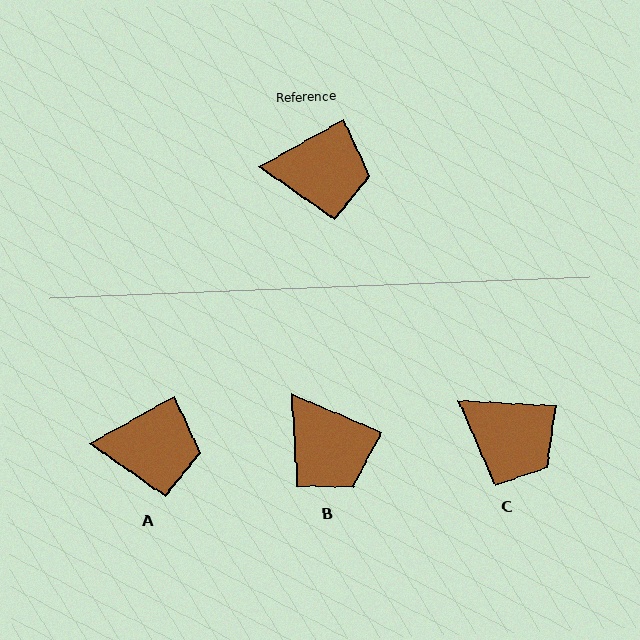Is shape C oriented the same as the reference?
No, it is off by about 32 degrees.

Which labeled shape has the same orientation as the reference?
A.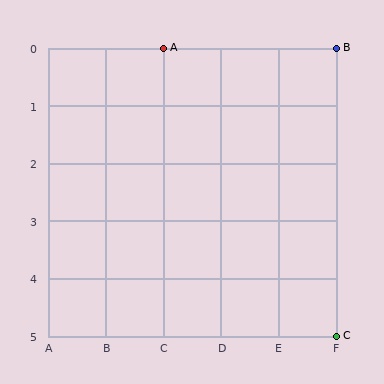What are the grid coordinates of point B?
Point B is at grid coordinates (F, 0).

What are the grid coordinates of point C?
Point C is at grid coordinates (F, 5).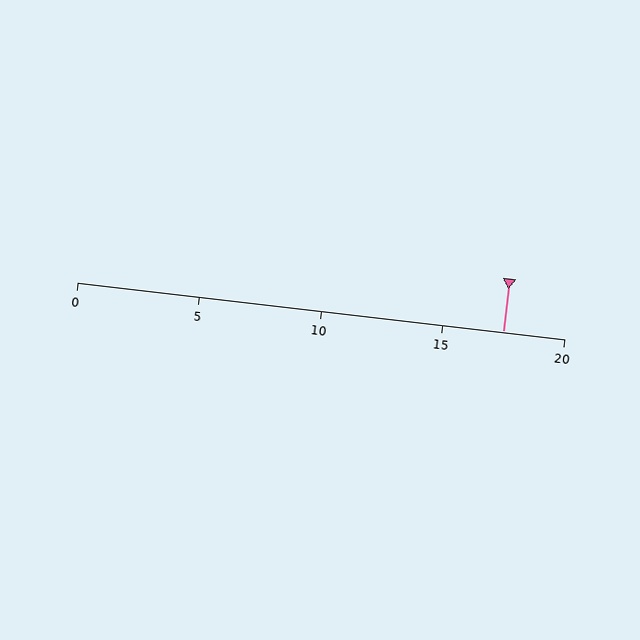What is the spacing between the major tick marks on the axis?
The major ticks are spaced 5 apart.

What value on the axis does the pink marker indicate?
The marker indicates approximately 17.5.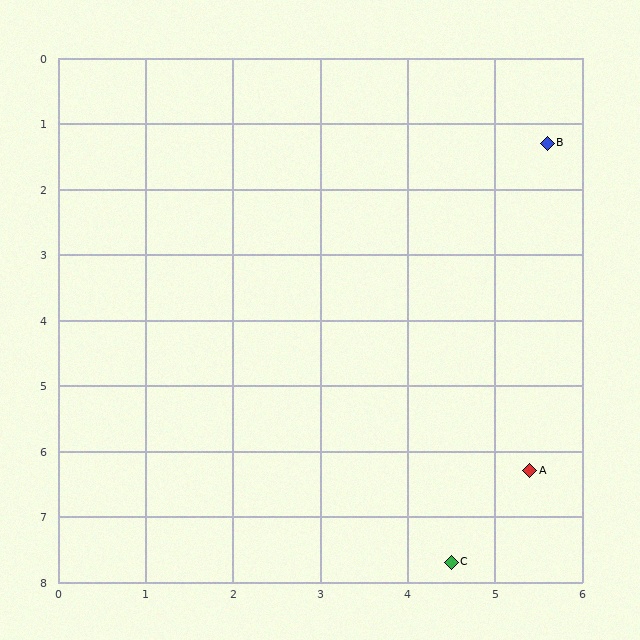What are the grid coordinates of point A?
Point A is at approximately (5.4, 6.3).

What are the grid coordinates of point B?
Point B is at approximately (5.6, 1.3).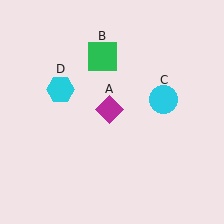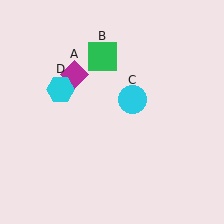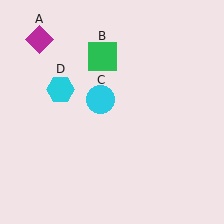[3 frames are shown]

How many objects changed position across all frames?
2 objects changed position: magenta diamond (object A), cyan circle (object C).